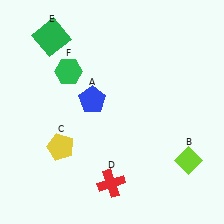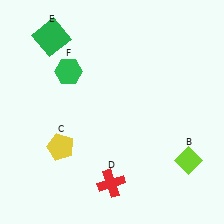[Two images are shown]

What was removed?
The blue pentagon (A) was removed in Image 2.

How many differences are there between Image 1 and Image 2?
There is 1 difference between the two images.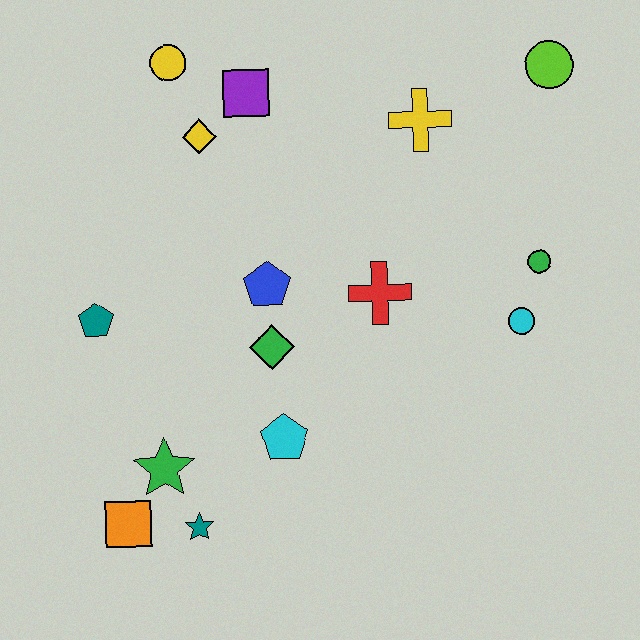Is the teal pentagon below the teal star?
No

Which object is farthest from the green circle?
The orange square is farthest from the green circle.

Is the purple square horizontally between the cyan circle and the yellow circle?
Yes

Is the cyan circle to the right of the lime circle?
No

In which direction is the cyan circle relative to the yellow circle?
The cyan circle is to the right of the yellow circle.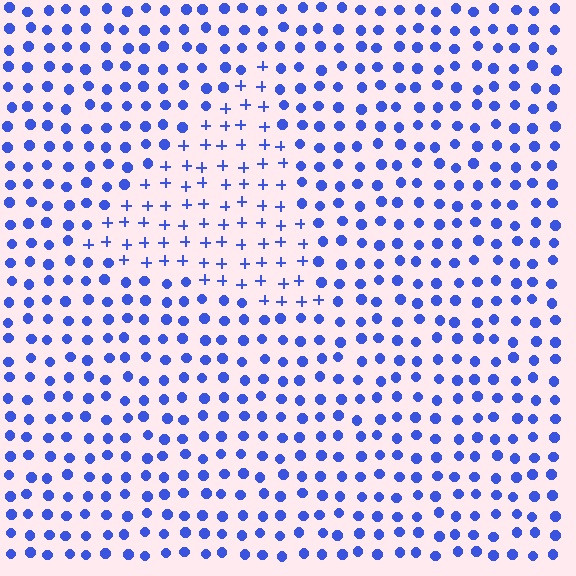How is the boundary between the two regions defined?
The boundary is defined by a change in element shape: plus signs inside vs. circles outside. All elements share the same color and spacing.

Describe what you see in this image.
The image is filled with small blue elements arranged in a uniform grid. A triangle-shaped region contains plus signs, while the surrounding area contains circles. The boundary is defined purely by the change in element shape.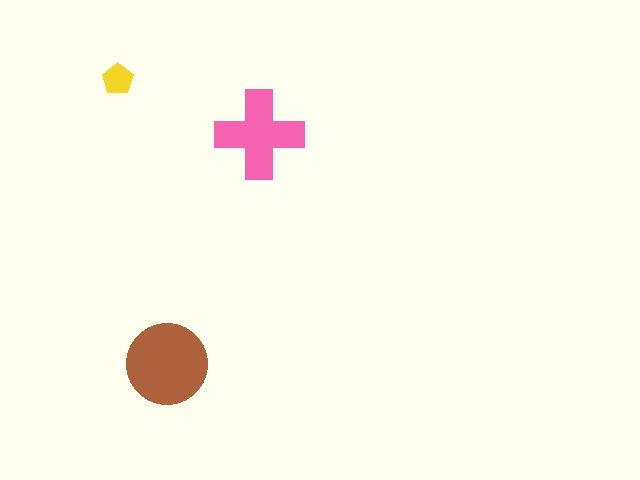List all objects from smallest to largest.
The yellow pentagon, the pink cross, the brown circle.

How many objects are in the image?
There are 3 objects in the image.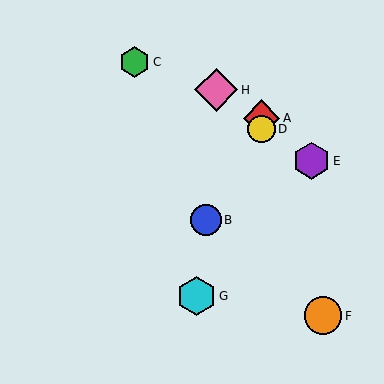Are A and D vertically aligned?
Yes, both are at x≈262.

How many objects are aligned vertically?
2 objects (A, D) are aligned vertically.